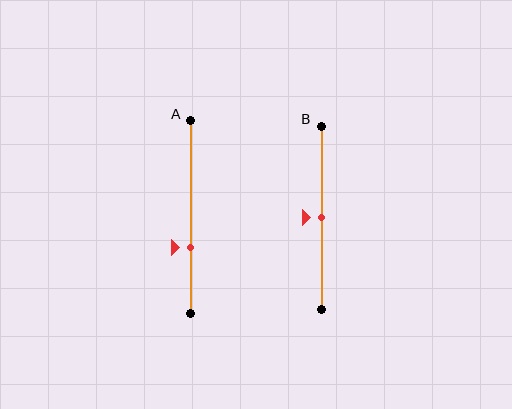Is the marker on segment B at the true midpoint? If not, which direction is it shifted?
Yes, the marker on segment B is at the true midpoint.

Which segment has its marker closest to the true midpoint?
Segment B has its marker closest to the true midpoint.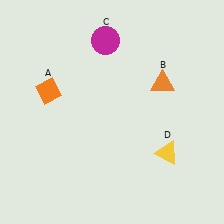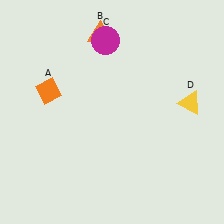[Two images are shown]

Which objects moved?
The objects that moved are: the orange triangle (B), the yellow triangle (D).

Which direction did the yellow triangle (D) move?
The yellow triangle (D) moved up.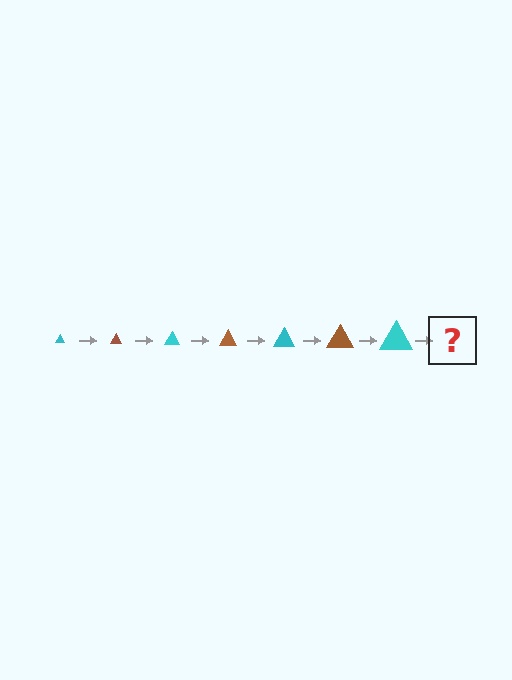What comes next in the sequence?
The next element should be a brown triangle, larger than the previous one.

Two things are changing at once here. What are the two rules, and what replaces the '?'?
The two rules are that the triangle grows larger each step and the color cycles through cyan and brown. The '?' should be a brown triangle, larger than the previous one.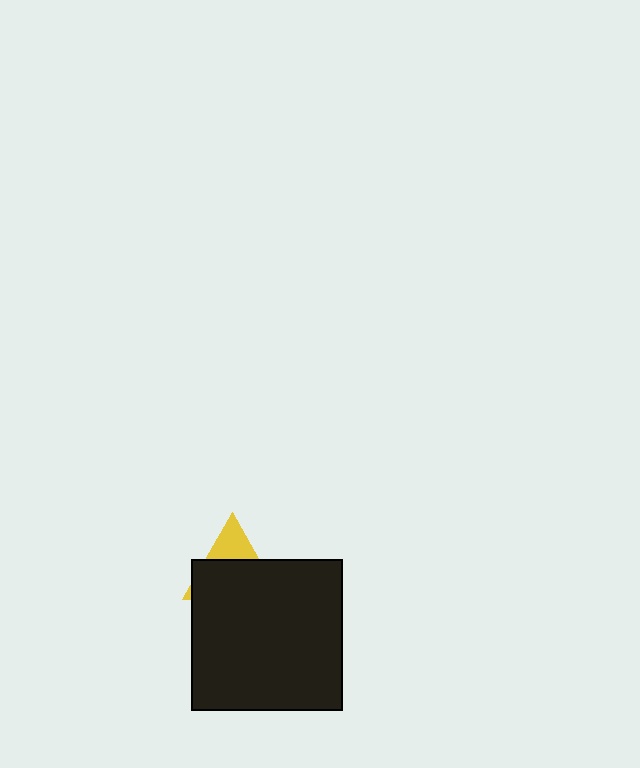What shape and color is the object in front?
The object in front is a black square.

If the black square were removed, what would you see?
You would see the complete yellow triangle.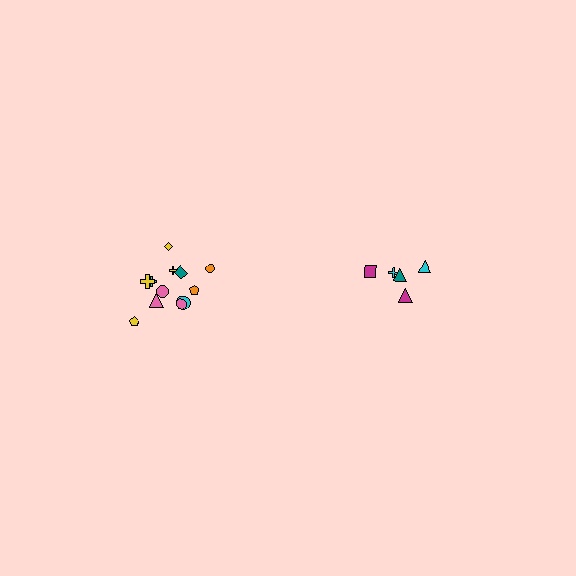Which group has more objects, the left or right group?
The left group.